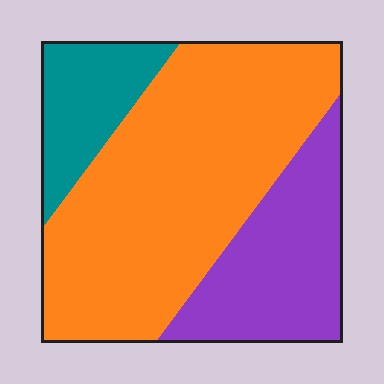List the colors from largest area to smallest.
From largest to smallest: orange, purple, teal.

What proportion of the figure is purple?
Purple covers around 25% of the figure.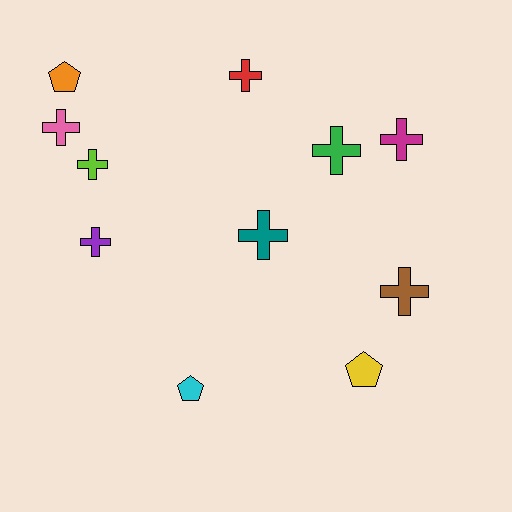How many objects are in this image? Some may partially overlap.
There are 11 objects.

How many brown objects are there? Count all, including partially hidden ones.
There is 1 brown object.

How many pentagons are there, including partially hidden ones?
There are 3 pentagons.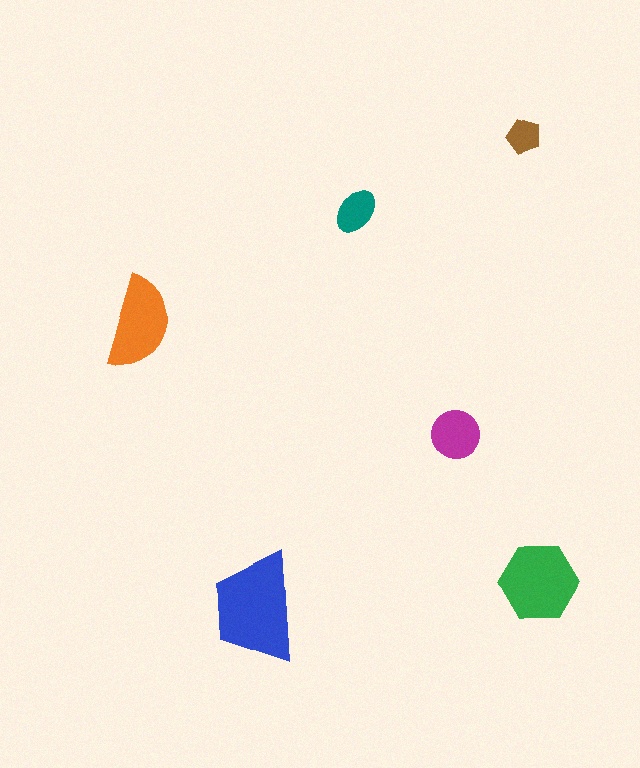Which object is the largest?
The blue trapezoid.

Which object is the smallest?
The brown pentagon.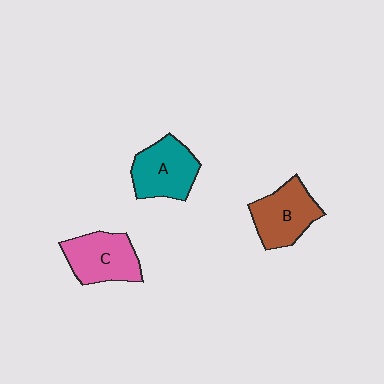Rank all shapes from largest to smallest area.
From largest to smallest: A (teal), C (pink), B (brown).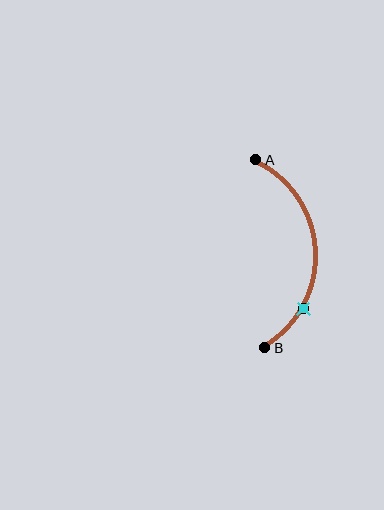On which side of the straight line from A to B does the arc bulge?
The arc bulges to the right of the straight line connecting A and B.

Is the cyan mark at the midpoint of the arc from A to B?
No. The cyan mark lies on the arc but is closer to endpoint B. The arc midpoint would be at the point on the curve equidistant along the arc from both A and B.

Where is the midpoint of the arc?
The arc midpoint is the point on the curve farthest from the straight line joining A and B. It sits to the right of that line.